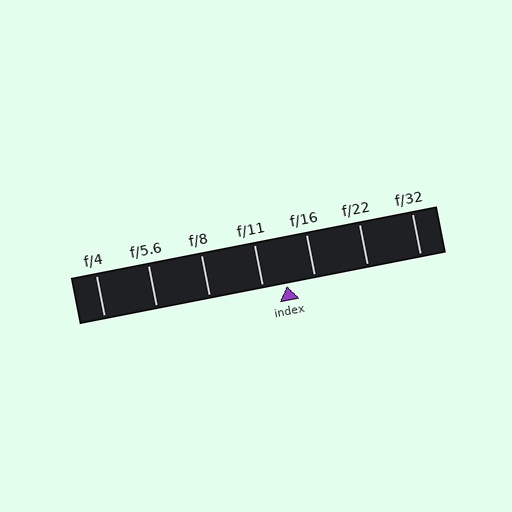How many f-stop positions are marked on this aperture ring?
There are 7 f-stop positions marked.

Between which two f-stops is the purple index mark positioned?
The index mark is between f/11 and f/16.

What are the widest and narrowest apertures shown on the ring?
The widest aperture shown is f/4 and the narrowest is f/32.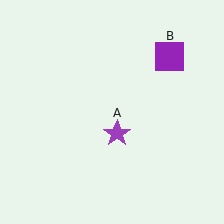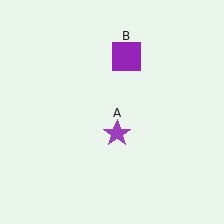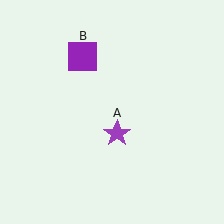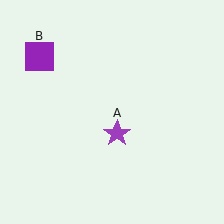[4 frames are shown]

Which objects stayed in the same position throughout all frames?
Purple star (object A) remained stationary.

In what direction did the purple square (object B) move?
The purple square (object B) moved left.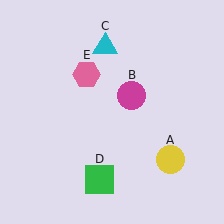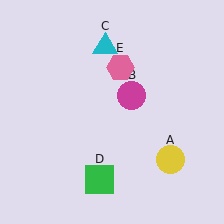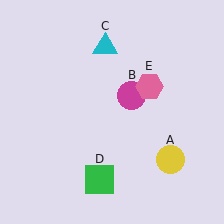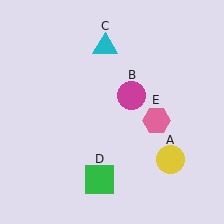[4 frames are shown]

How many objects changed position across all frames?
1 object changed position: pink hexagon (object E).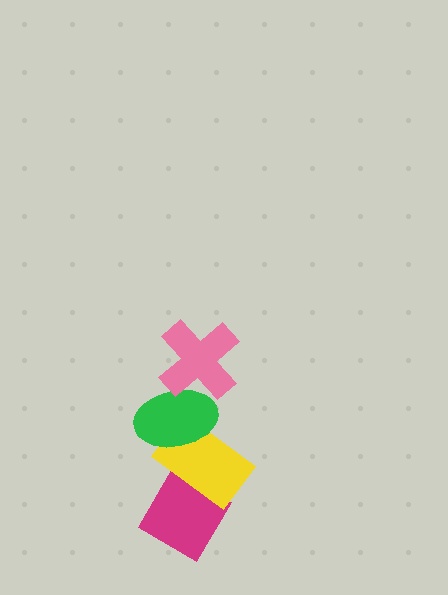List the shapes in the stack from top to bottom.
From top to bottom: the pink cross, the green ellipse, the yellow rectangle, the magenta diamond.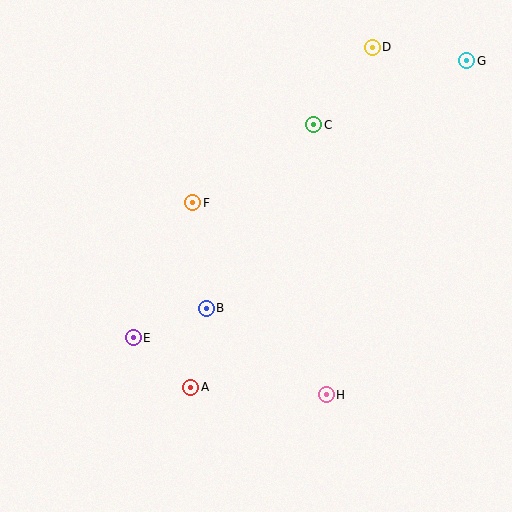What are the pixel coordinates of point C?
Point C is at (314, 125).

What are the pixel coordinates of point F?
Point F is at (193, 203).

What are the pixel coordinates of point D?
Point D is at (372, 47).